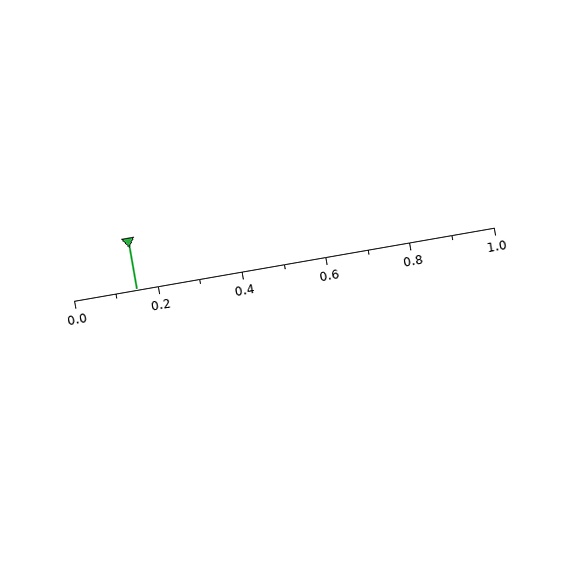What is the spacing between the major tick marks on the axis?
The major ticks are spaced 0.2 apart.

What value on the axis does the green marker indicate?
The marker indicates approximately 0.15.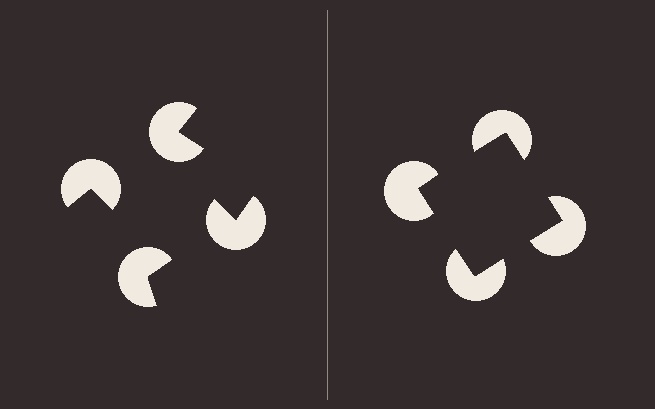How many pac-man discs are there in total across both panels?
8 — 4 on each side.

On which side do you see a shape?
An illusory square appears on the right side. On the left side the wedge cuts are rotated, so no coherent shape forms.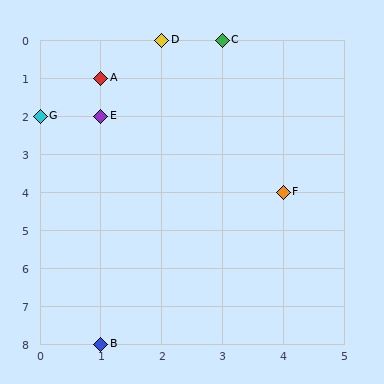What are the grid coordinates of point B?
Point B is at grid coordinates (1, 8).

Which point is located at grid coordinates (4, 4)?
Point F is at (4, 4).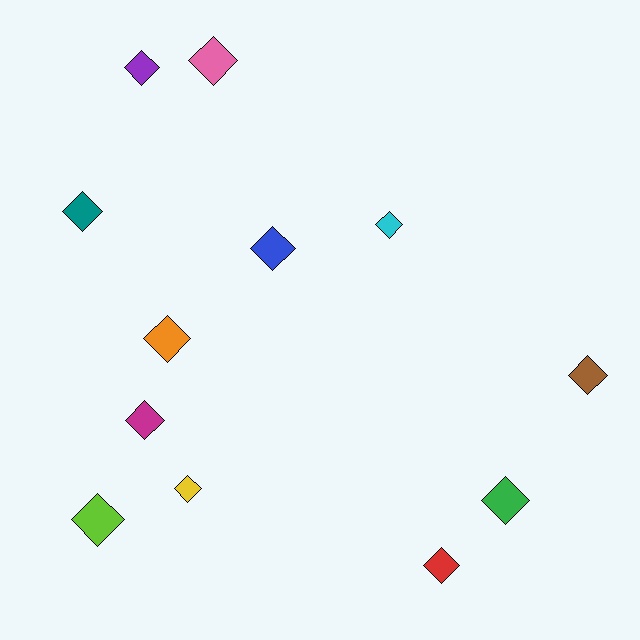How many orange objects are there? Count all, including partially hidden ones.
There is 1 orange object.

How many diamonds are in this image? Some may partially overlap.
There are 12 diamonds.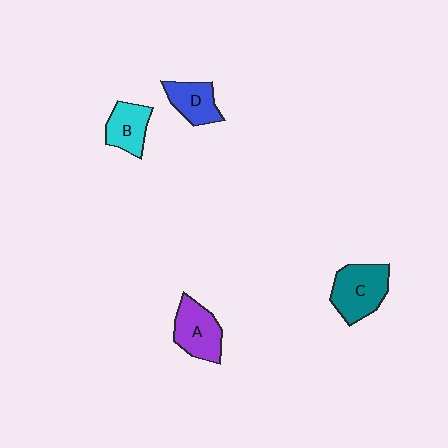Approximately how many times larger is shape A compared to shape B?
Approximately 1.3 times.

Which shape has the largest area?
Shape C (teal).